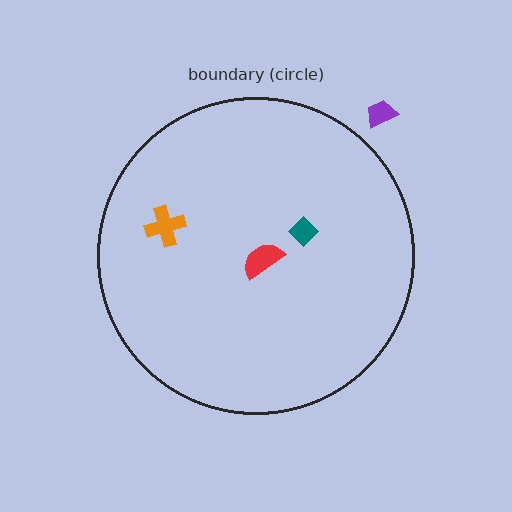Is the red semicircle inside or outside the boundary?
Inside.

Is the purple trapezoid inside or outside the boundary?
Outside.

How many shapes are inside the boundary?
3 inside, 1 outside.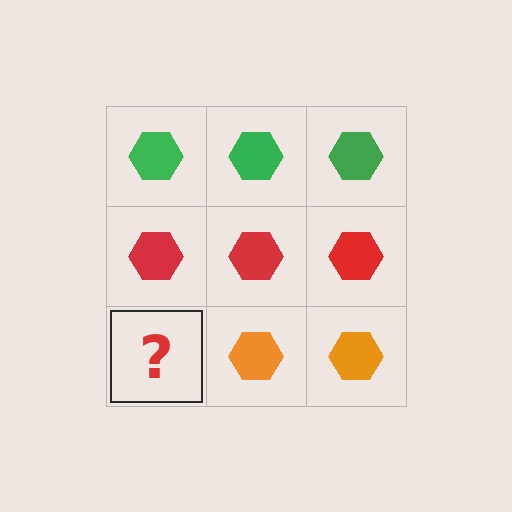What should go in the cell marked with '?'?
The missing cell should contain an orange hexagon.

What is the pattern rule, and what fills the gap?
The rule is that each row has a consistent color. The gap should be filled with an orange hexagon.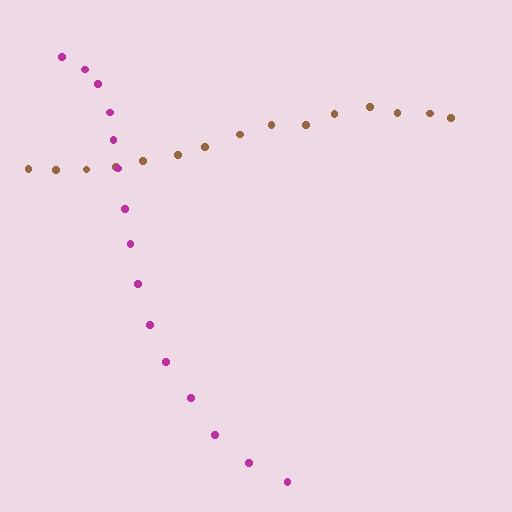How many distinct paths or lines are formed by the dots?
There are 2 distinct paths.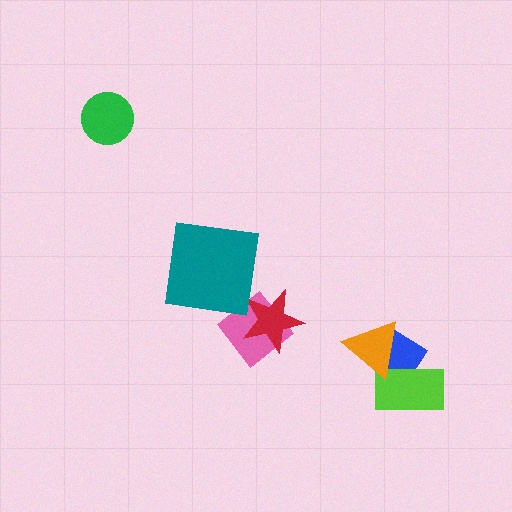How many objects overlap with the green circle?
0 objects overlap with the green circle.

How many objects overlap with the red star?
1 object overlaps with the red star.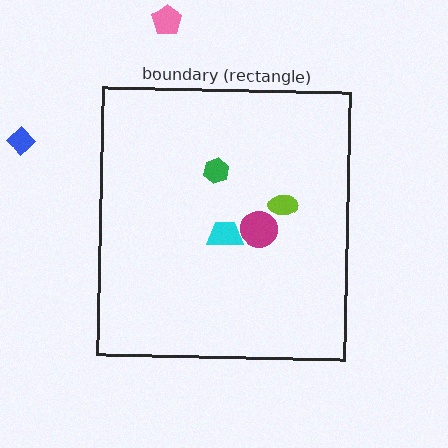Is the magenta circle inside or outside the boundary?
Inside.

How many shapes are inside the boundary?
4 inside, 2 outside.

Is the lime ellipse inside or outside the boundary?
Inside.